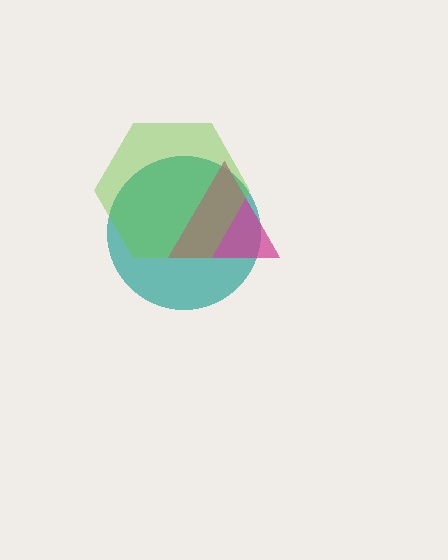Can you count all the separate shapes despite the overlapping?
Yes, there are 3 separate shapes.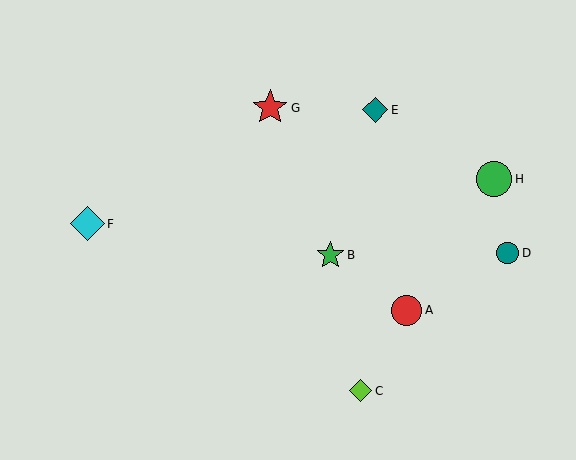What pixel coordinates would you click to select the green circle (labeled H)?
Click at (494, 179) to select the green circle H.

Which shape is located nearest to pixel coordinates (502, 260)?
The teal circle (labeled D) at (508, 253) is nearest to that location.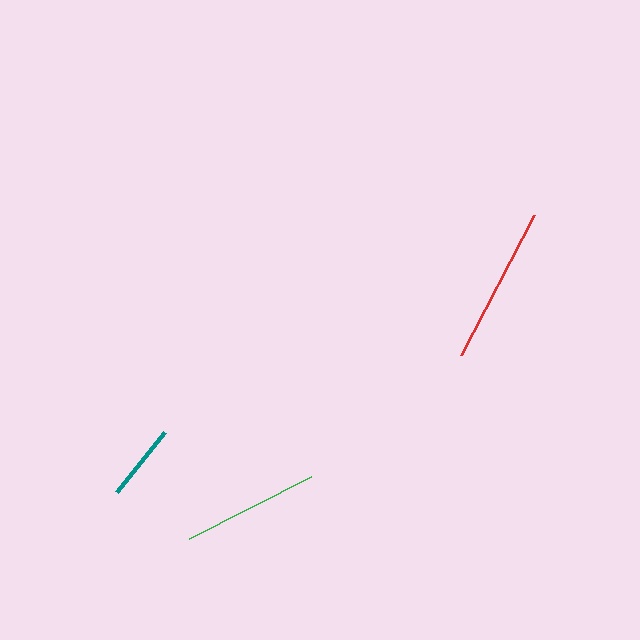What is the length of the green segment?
The green segment is approximately 137 pixels long.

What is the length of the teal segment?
The teal segment is approximately 77 pixels long.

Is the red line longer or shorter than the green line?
The red line is longer than the green line.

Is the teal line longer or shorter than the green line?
The green line is longer than the teal line.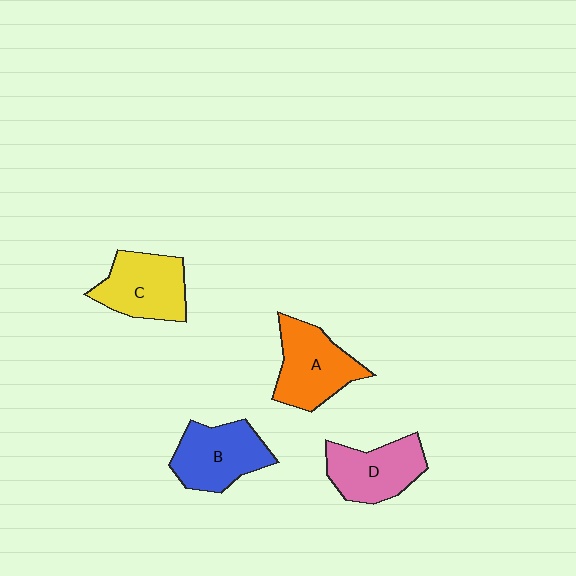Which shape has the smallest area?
Shape D (pink).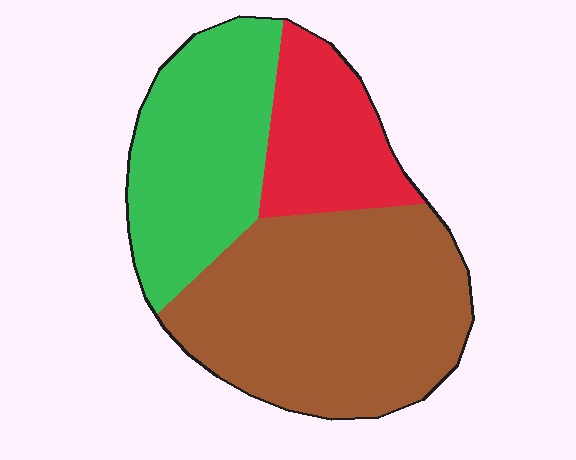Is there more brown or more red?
Brown.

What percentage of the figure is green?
Green takes up between a sixth and a third of the figure.